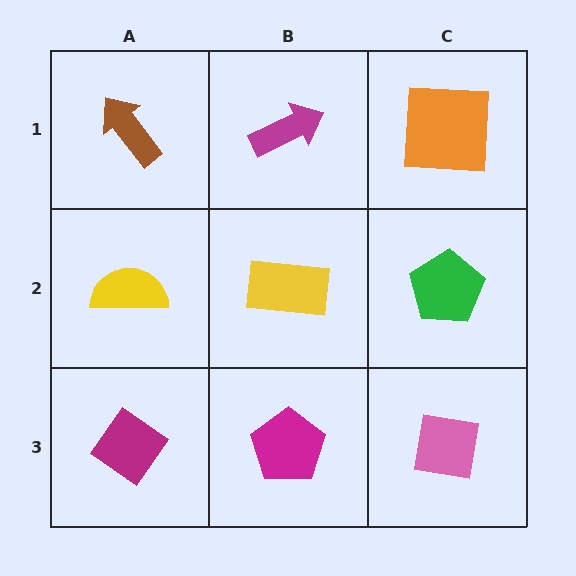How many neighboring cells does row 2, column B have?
4.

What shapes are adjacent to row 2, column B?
A magenta arrow (row 1, column B), a magenta pentagon (row 3, column B), a yellow semicircle (row 2, column A), a green pentagon (row 2, column C).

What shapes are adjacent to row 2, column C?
An orange square (row 1, column C), a pink square (row 3, column C), a yellow rectangle (row 2, column B).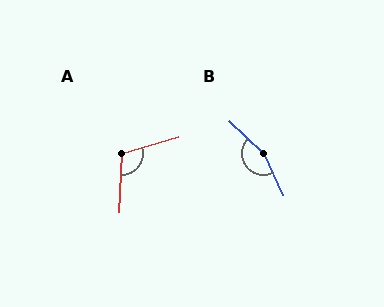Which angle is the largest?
B, at approximately 159 degrees.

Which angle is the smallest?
A, at approximately 109 degrees.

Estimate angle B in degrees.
Approximately 159 degrees.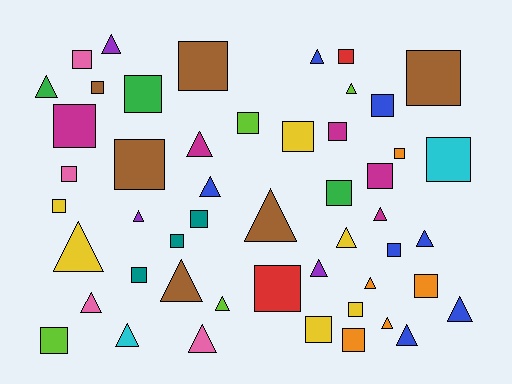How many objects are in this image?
There are 50 objects.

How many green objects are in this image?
There are 3 green objects.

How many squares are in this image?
There are 28 squares.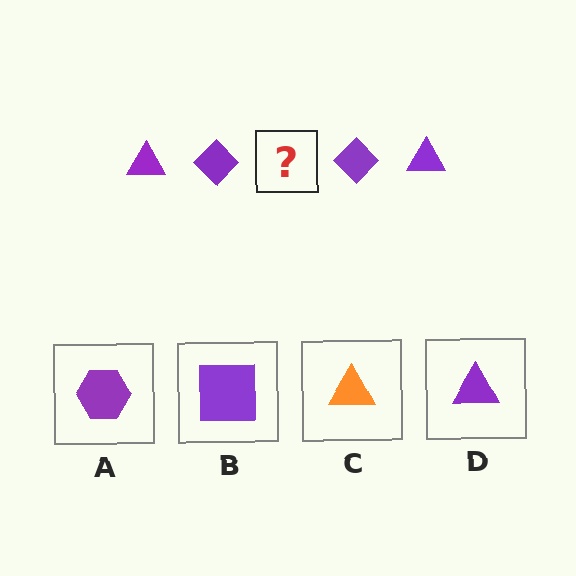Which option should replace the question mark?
Option D.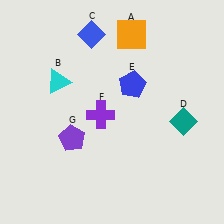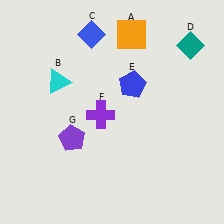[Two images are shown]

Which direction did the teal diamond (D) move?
The teal diamond (D) moved up.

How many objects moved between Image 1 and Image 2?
1 object moved between the two images.